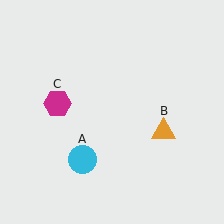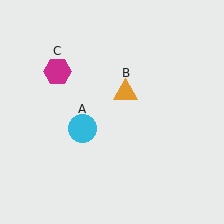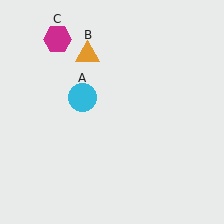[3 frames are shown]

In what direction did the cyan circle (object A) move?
The cyan circle (object A) moved up.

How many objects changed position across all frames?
3 objects changed position: cyan circle (object A), orange triangle (object B), magenta hexagon (object C).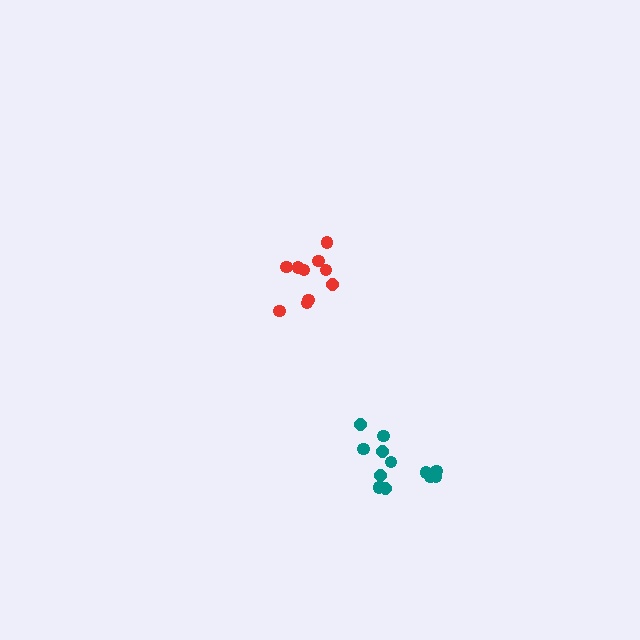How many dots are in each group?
Group 1: 12 dots, Group 2: 10 dots (22 total).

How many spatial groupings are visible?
There are 2 spatial groupings.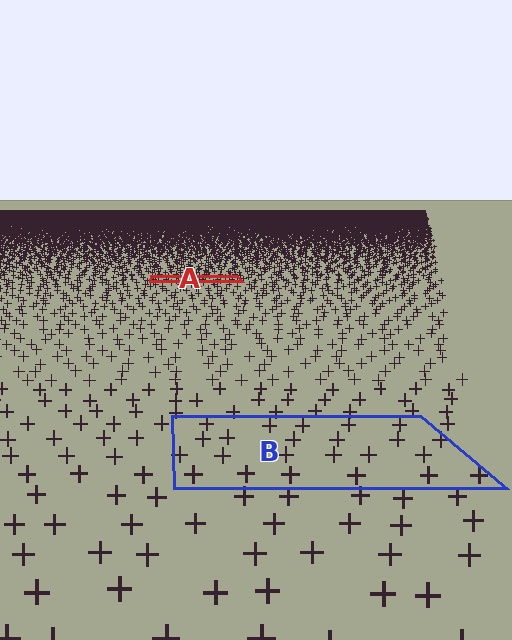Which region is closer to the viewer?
Region B is closer. The texture elements there are larger and more spread out.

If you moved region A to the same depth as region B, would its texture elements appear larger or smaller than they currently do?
They would appear larger. At a closer depth, the same texture elements are projected at a bigger on-screen size.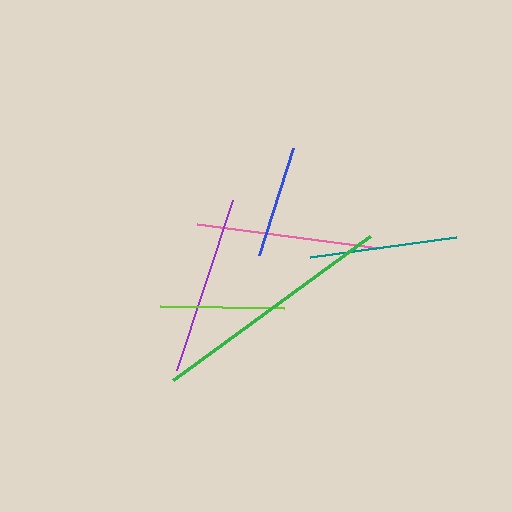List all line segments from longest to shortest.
From longest to shortest: green, pink, purple, teal, lime, blue.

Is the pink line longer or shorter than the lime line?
The pink line is longer than the lime line.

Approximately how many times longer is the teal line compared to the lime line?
The teal line is approximately 1.2 times the length of the lime line.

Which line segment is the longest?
The green line is the longest at approximately 244 pixels.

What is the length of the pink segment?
The pink segment is approximately 184 pixels long.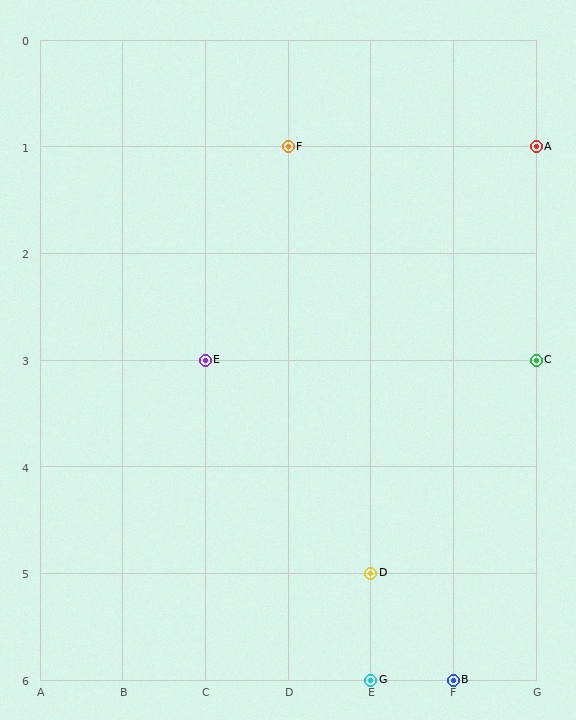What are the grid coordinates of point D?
Point D is at grid coordinates (E, 5).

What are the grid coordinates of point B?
Point B is at grid coordinates (F, 6).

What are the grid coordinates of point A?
Point A is at grid coordinates (G, 1).